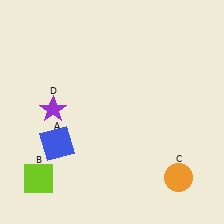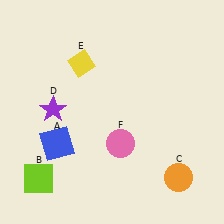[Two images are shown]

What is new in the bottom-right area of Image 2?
A pink circle (F) was added in the bottom-right area of Image 2.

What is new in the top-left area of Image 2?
A yellow diamond (E) was added in the top-left area of Image 2.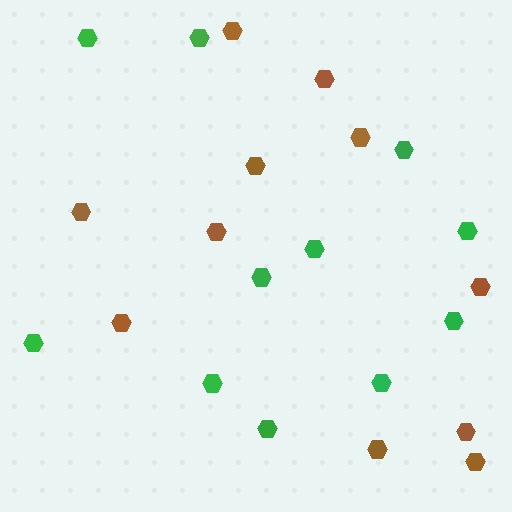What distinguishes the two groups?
There are 2 groups: one group of brown hexagons (11) and one group of green hexagons (11).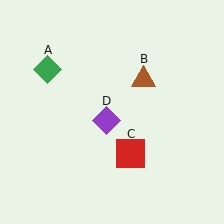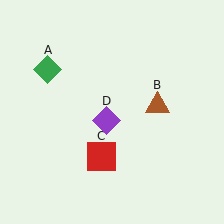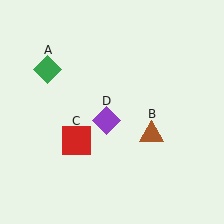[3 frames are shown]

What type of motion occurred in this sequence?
The brown triangle (object B), red square (object C) rotated clockwise around the center of the scene.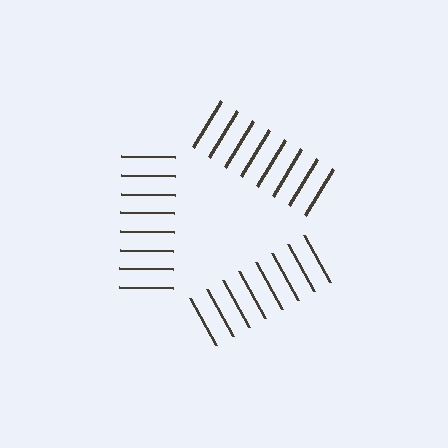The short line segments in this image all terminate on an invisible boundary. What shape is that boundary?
An illusory triangle — the line segments terminate on its edges but no continuous stroke is drawn.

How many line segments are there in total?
24 — 8 along each of the 3 edges.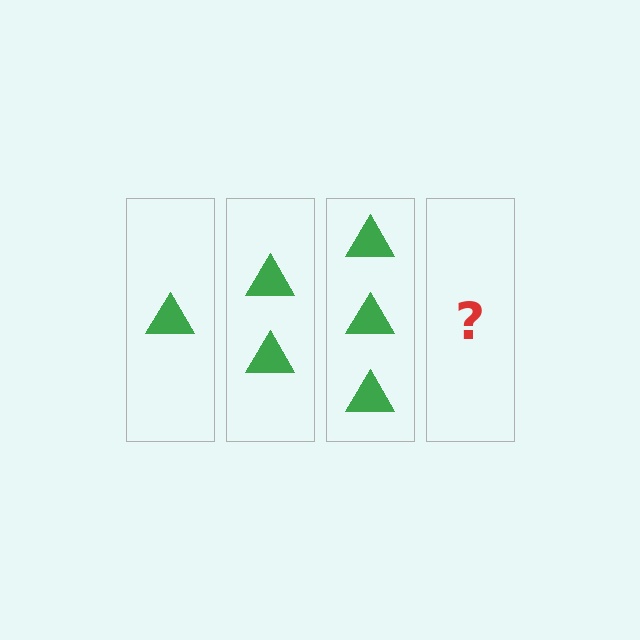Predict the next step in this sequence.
The next step is 4 triangles.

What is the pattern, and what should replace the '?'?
The pattern is that each step adds one more triangle. The '?' should be 4 triangles.